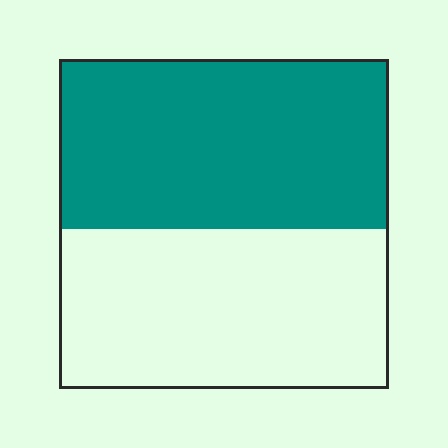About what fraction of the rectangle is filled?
About one half (1/2).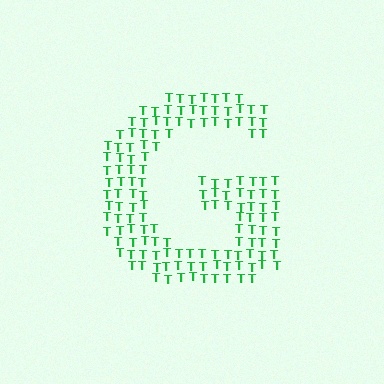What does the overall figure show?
The overall figure shows the letter G.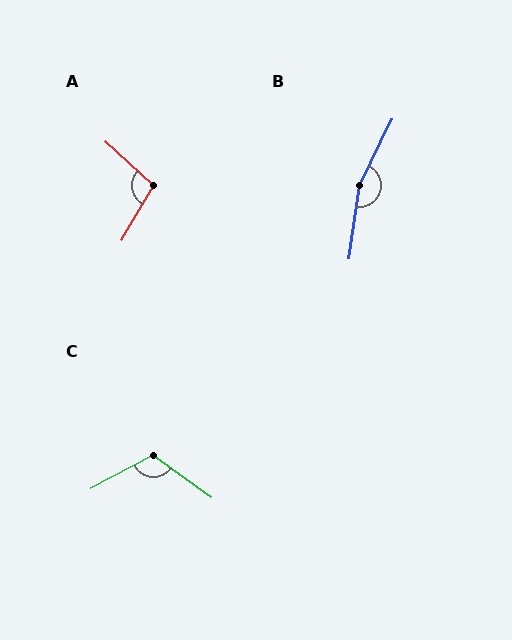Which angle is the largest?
B, at approximately 162 degrees.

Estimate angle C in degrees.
Approximately 115 degrees.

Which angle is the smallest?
A, at approximately 102 degrees.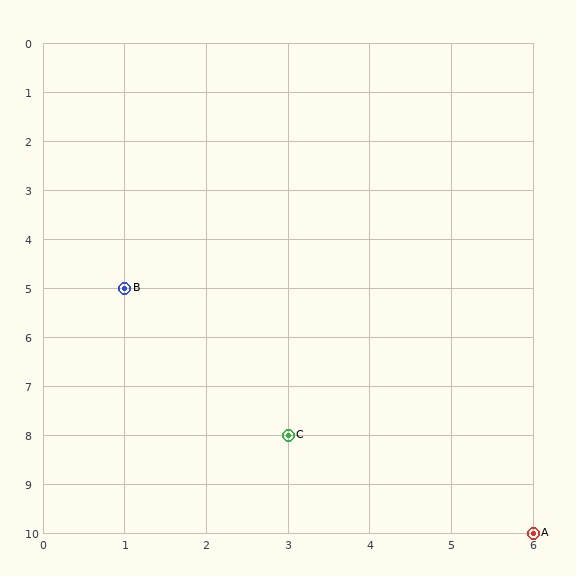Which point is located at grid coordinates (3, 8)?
Point C is at (3, 8).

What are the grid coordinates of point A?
Point A is at grid coordinates (6, 10).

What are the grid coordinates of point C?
Point C is at grid coordinates (3, 8).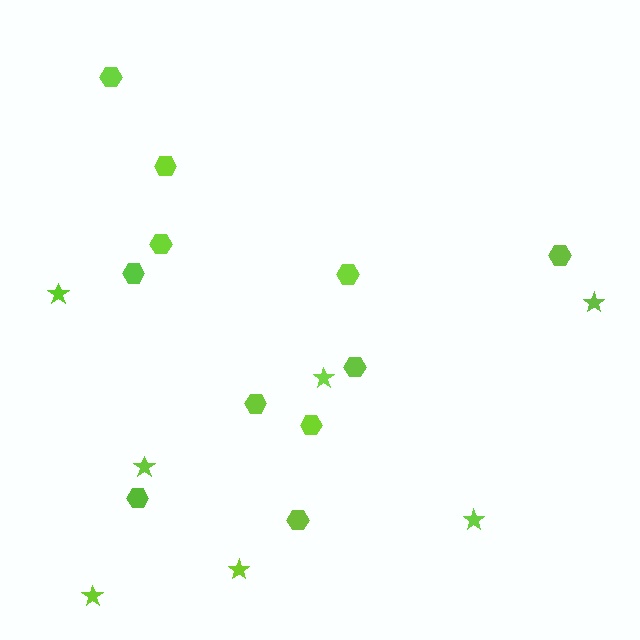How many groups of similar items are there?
There are 2 groups: one group of stars (7) and one group of hexagons (11).